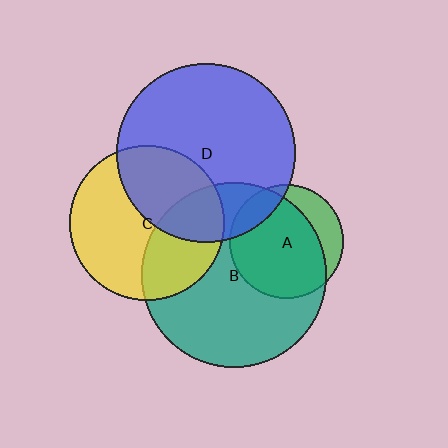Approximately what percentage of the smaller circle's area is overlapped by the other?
Approximately 75%.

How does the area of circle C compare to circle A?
Approximately 1.8 times.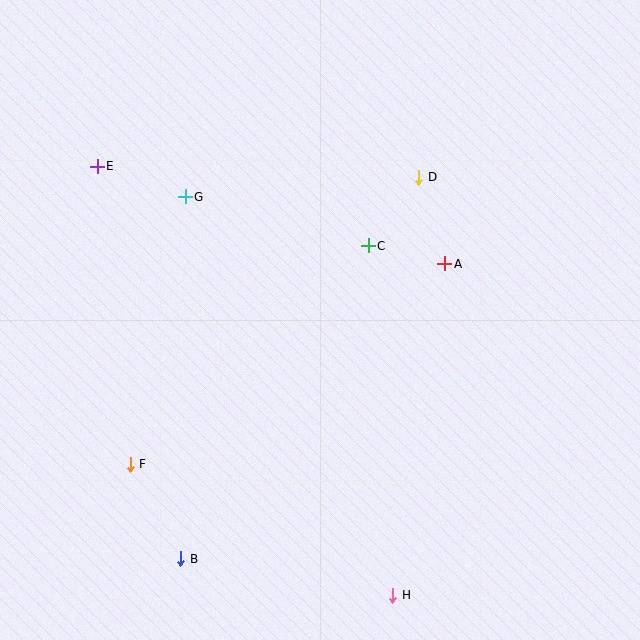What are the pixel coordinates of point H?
Point H is at (393, 595).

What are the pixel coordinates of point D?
Point D is at (419, 177).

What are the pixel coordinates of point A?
Point A is at (445, 264).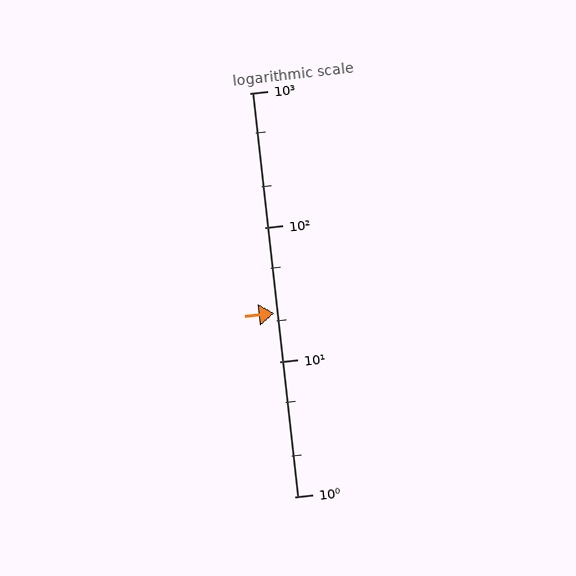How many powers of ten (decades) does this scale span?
The scale spans 3 decades, from 1 to 1000.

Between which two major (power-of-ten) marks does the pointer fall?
The pointer is between 10 and 100.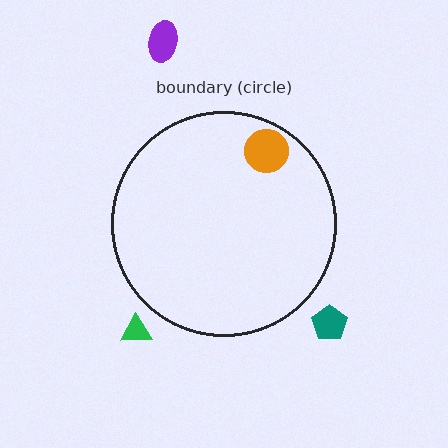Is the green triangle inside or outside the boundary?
Outside.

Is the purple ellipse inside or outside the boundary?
Outside.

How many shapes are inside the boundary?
1 inside, 3 outside.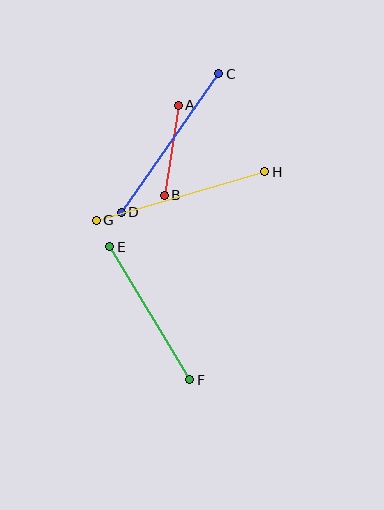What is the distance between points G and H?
The distance is approximately 175 pixels.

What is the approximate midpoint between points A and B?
The midpoint is at approximately (171, 150) pixels.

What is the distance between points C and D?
The distance is approximately 170 pixels.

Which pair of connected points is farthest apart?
Points G and H are farthest apart.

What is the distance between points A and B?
The distance is approximately 91 pixels.